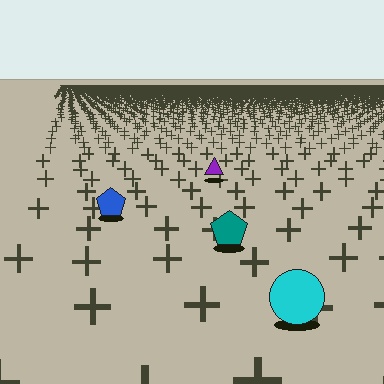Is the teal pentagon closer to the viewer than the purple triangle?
Yes. The teal pentagon is closer — you can tell from the texture gradient: the ground texture is coarser near it.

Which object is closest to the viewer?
The cyan circle is closest. The texture marks near it are larger and more spread out.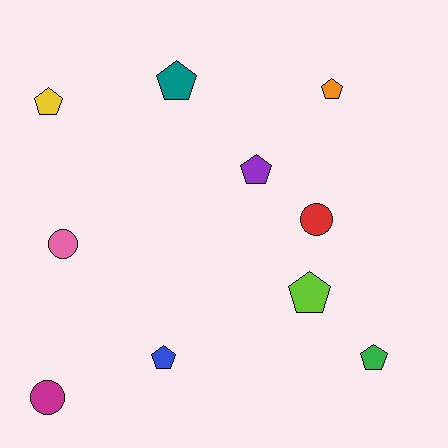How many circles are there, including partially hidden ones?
There are 3 circles.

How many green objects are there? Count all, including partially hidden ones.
There is 1 green object.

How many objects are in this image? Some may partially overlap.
There are 10 objects.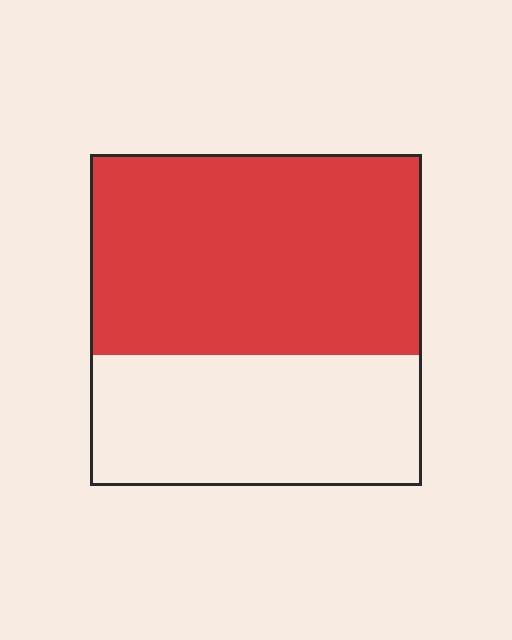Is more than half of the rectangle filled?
Yes.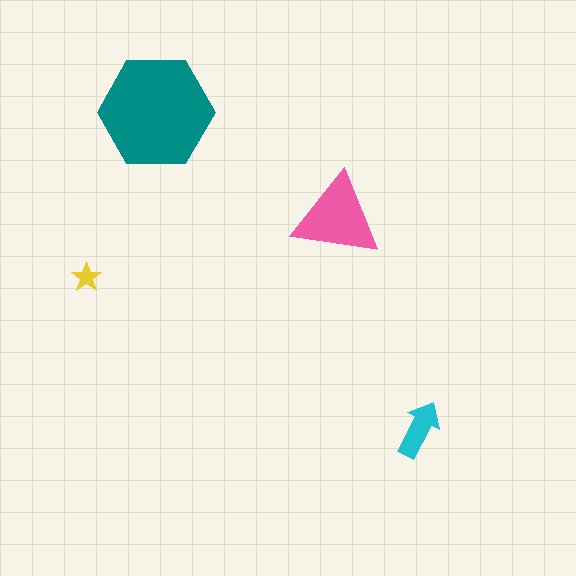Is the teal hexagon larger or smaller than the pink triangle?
Larger.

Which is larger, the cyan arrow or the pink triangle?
The pink triangle.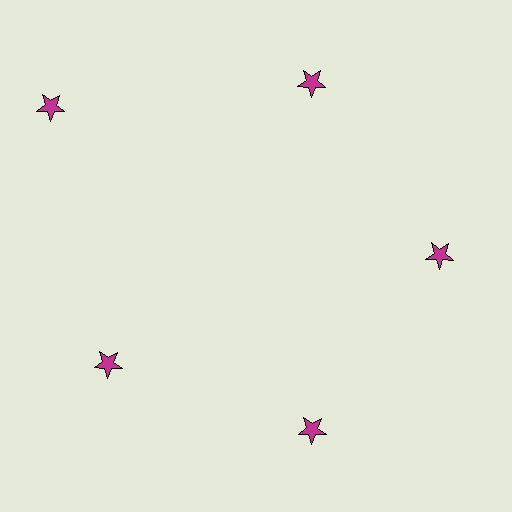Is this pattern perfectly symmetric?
No. The 5 magenta stars are arranged in a ring, but one element near the 10 o'clock position is pushed outward from the center, breaking the 5-fold rotational symmetry.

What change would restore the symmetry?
The symmetry would be restored by moving it inward, back onto the ring so that all 5 stars sit at equal angles and equal distance from the center.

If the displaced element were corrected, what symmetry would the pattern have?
It would have 5-fold rotational symmetry — the pattern would map onto itself every 72 degrees.